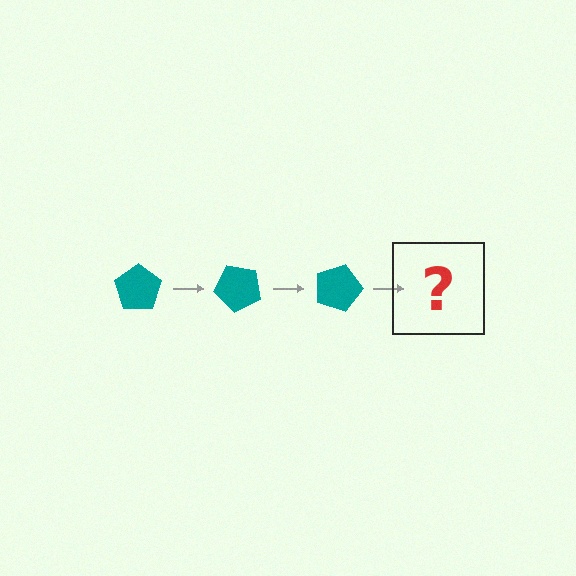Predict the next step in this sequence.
The next step is a teal pentagon rotated 135 degrees.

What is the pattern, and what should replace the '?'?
The pattern is that the pentagon rotates 45 degrees each step. The '?' should be a teal pentagon rotated 135 degrees.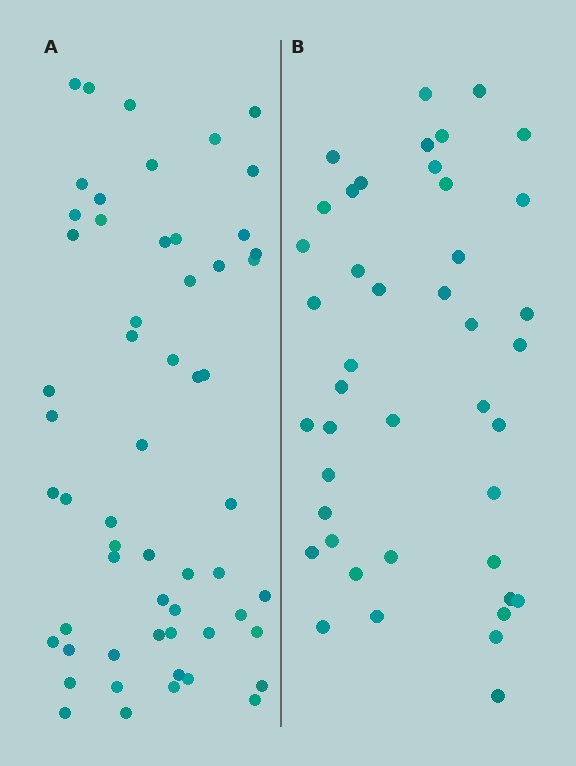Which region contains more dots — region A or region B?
Region A (the left region) has more dots.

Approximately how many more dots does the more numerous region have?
Region A has approximately 15 more dots than region B.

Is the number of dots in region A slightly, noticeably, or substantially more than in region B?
Region A has noticeably more, but not dramatically so. The ratio is roughly 1.3 to 1.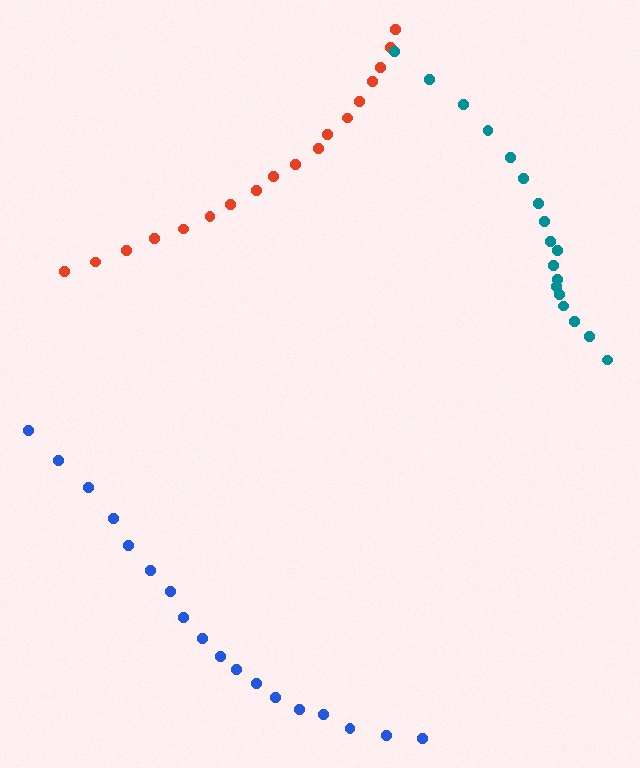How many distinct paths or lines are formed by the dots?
There are 3 distinct paths.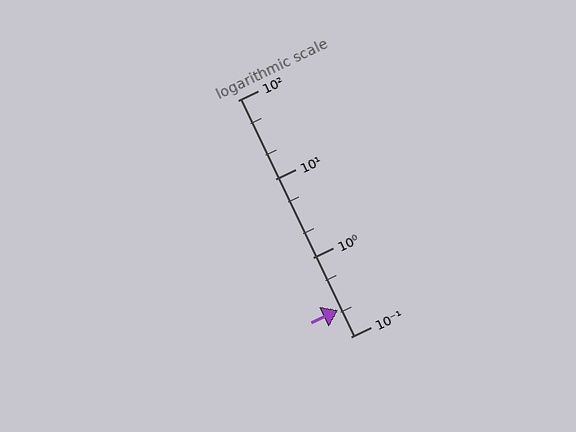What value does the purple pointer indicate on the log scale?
The pointer indicates approximately 0.22.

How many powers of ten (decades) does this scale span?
The scale spans 3 decades, from 0.1 to 100.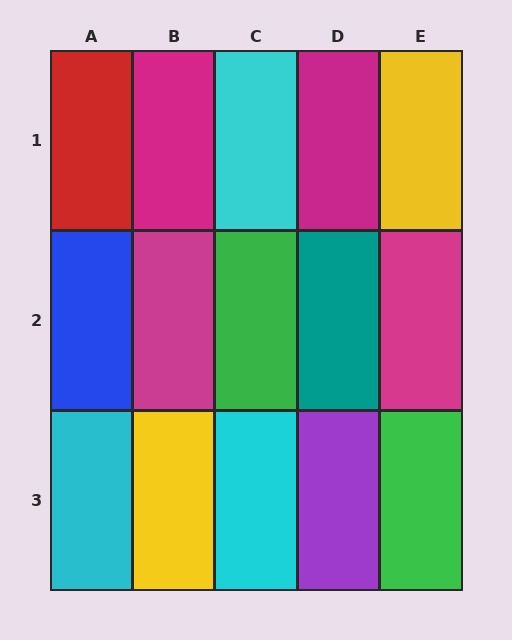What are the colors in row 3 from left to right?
Cyan, yellow, cyan, purple, green.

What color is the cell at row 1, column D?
Magenta.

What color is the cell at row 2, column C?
Green.